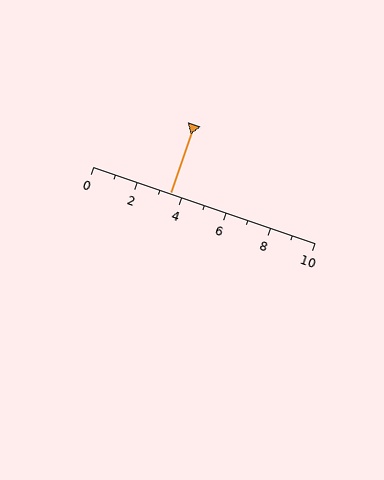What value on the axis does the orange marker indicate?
The marker indicates approximately 3.5.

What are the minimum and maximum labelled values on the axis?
The axis runs from 0 to 10.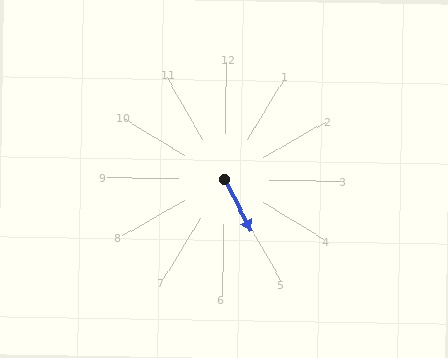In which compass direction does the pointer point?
Southeast.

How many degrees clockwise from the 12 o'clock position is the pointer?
Approximately 152 degrees.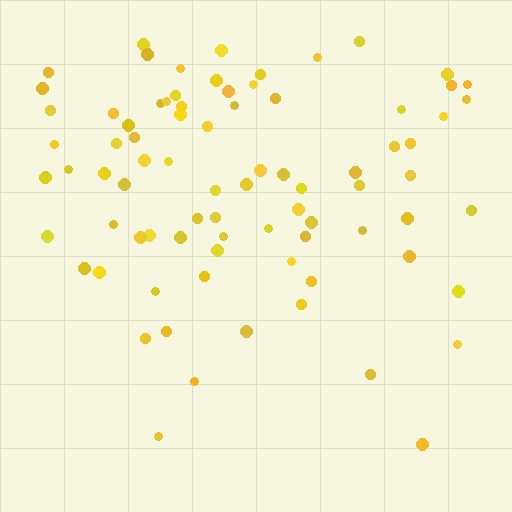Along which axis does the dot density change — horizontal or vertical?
Vertical.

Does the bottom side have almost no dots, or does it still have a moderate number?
Still a moderate number, just noticeably fewer than the top.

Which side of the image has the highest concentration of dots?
The top.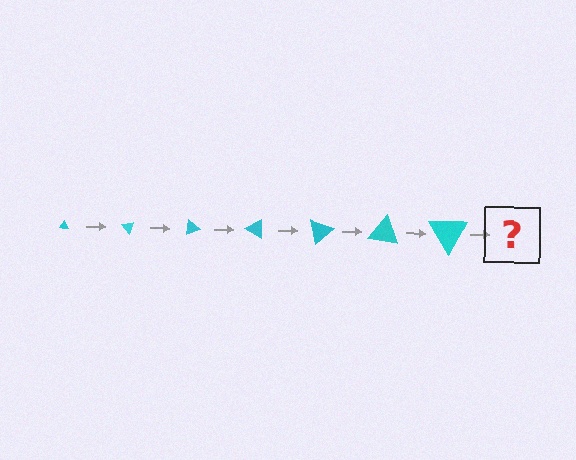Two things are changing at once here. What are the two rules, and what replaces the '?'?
The two rules are that the triangle grows larger each step and it rotates 50 degrees each step. The '?' should be a triangle, larger than the previous one and rotated 350 degrees from the start.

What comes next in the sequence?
The next element should be a triangle, larger than the previous one and rotated 350 degrees from the start.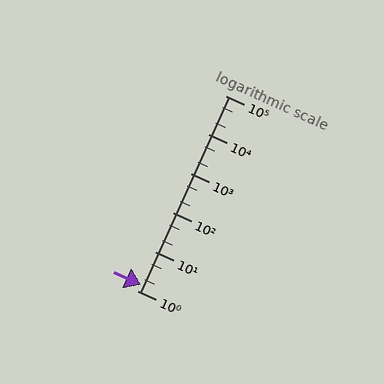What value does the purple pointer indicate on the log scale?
The pointer indicates approximately 1.4.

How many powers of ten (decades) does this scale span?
The scale spans 5 decades, from 1 to 100000.